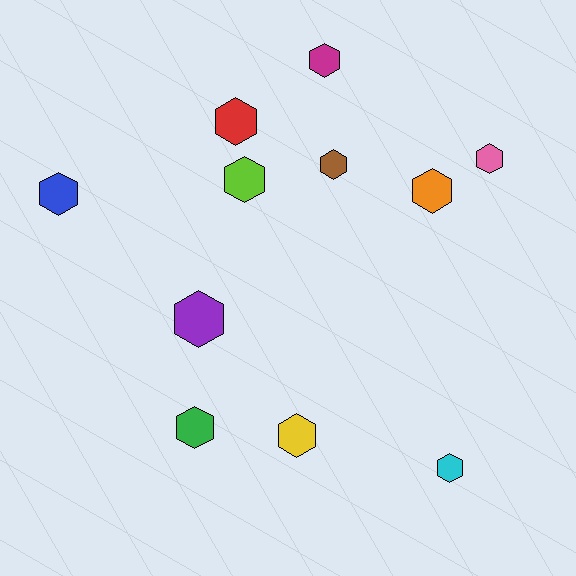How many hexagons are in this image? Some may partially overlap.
There are 11 hexagons.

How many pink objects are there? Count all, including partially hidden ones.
There is 1 pink object.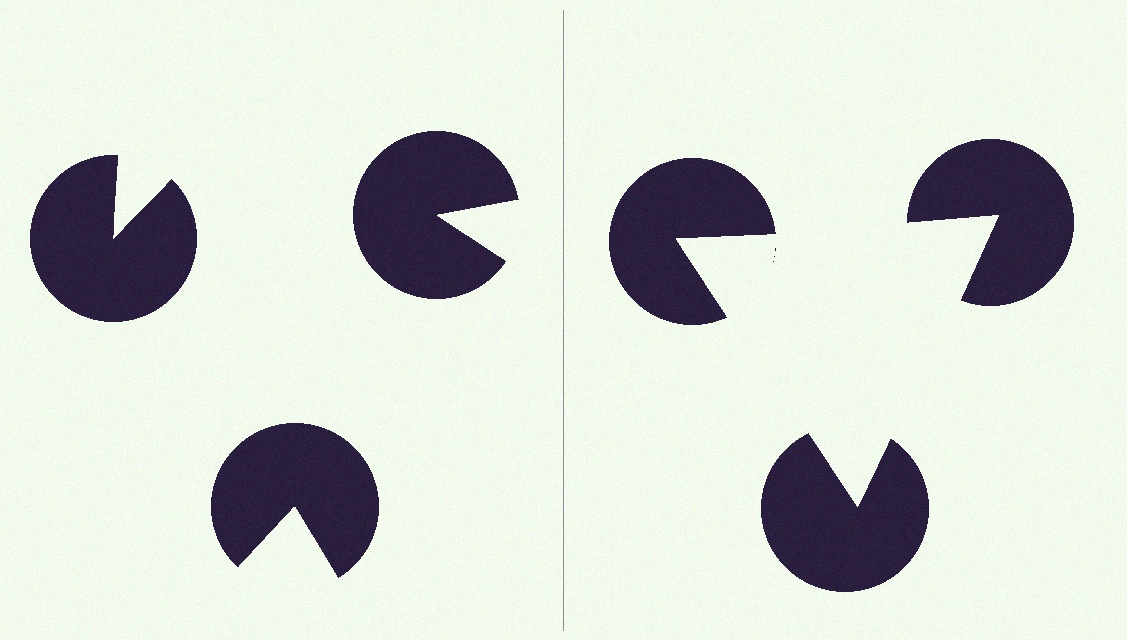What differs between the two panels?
The pac-man discs are positioned identically on both sides; only the wedge orientations differ. On the right they align to a triangle; on the left they are misaligned.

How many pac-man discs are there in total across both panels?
6 — 3 on each side.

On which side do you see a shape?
An illusory triangle appears on the right side. On the left side the wedge cuts are rotated, so no coherent shape forms.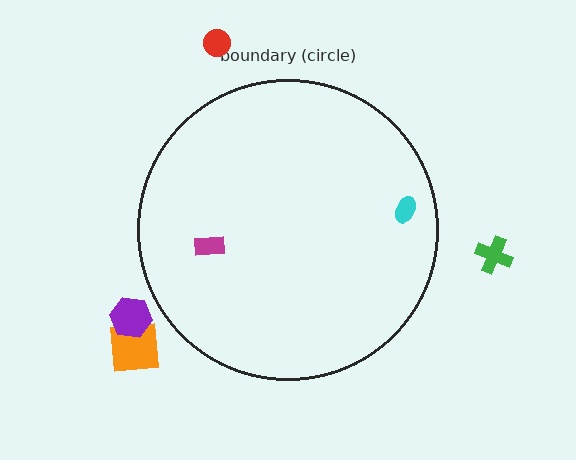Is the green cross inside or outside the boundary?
Outside.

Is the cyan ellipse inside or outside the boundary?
Inside.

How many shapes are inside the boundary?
2 inside, 4 outside.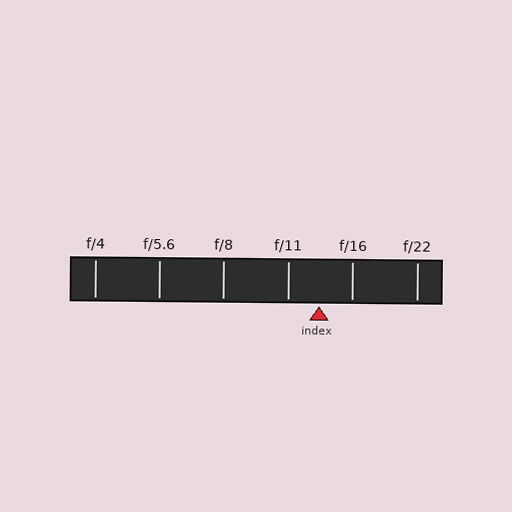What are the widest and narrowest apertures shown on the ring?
The widest aperture shown is f/4 and the narrowest is f/22.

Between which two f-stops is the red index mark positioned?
The index mark is between f/11 and f/16.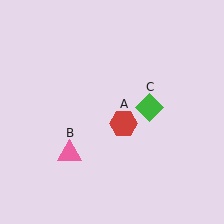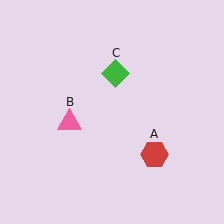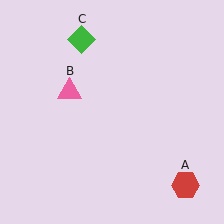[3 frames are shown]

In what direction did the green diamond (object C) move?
The green diamond (object C) moved up and to the left.